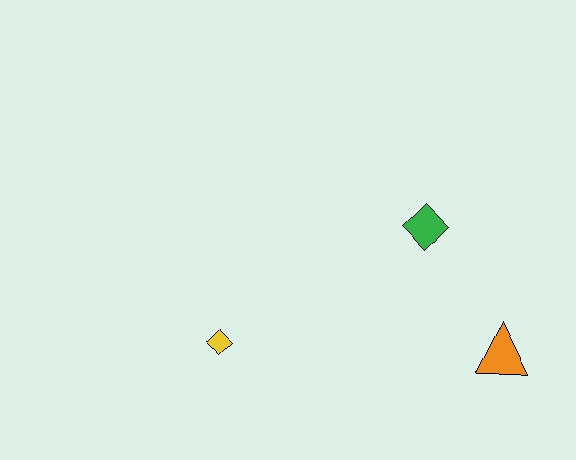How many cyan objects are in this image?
There are no cyan objects.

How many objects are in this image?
There are 3 objects.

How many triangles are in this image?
There is 1 triangle.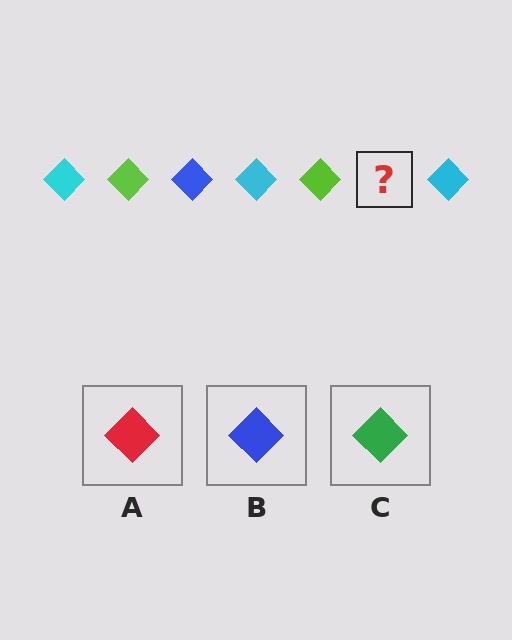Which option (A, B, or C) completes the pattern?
B.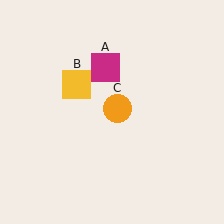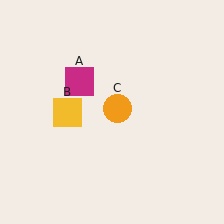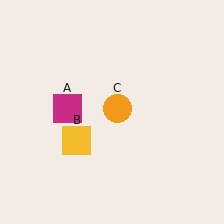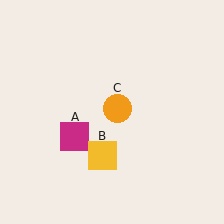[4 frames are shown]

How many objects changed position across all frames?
2 objects changed position: magenta square (object A), yellow square (object B).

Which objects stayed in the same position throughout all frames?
Orange circle (object C) remained stationary.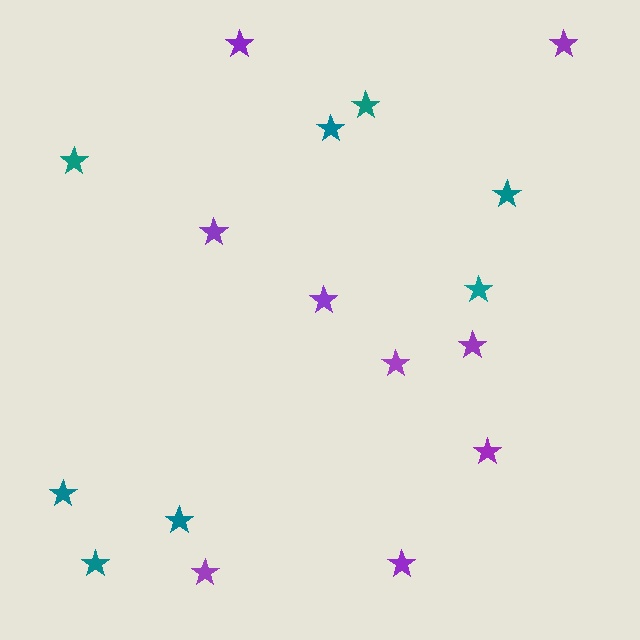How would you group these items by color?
There are 2 groups: one group of purple stars (9) and one group of teal stars (8).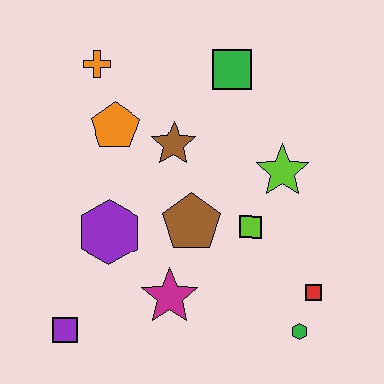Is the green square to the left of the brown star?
No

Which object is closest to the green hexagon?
The red square is closest to the green hexagon.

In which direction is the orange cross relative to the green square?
The orange cross is to the left of the green square.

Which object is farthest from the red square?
The orange cross is farthest from the red square.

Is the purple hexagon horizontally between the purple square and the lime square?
Yes